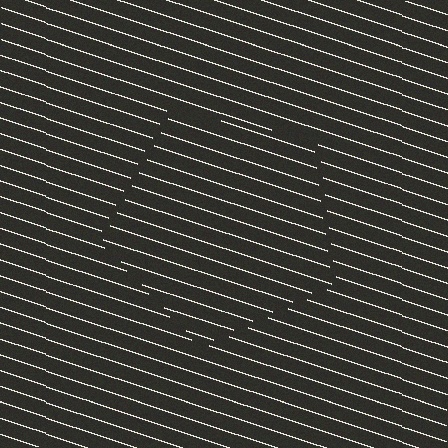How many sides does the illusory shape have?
5 sides — the line-ends trace a pentagon.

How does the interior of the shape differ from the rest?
The interior of the shape contains the same grating, shifted by half a period — the contour is defined by the phase discontinuity where line-ends from the inner and outer gratings abut.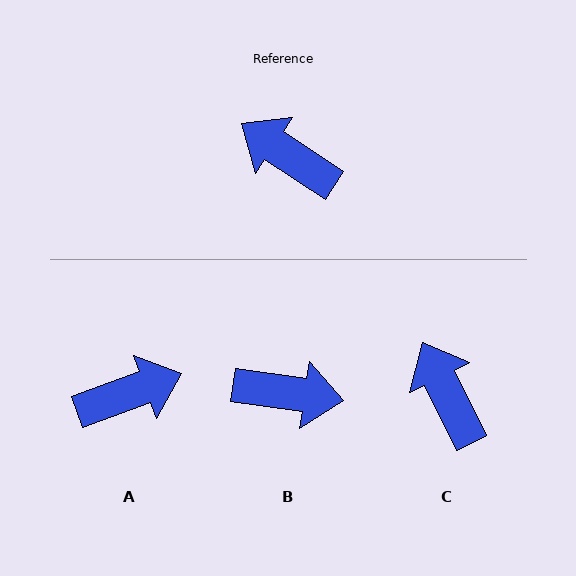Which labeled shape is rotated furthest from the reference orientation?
B, about 154 degrees away.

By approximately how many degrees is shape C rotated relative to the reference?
Approximately 30 degrees clockwise.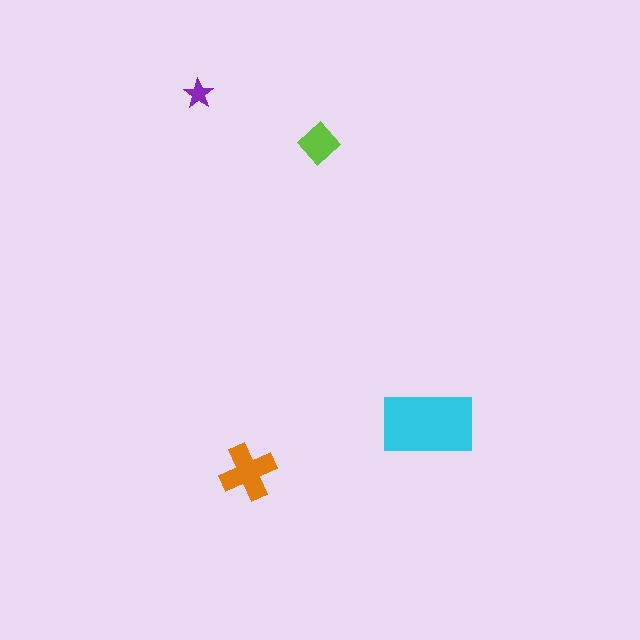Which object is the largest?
The cyan rectangle.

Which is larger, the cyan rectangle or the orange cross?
The cyan rectangle.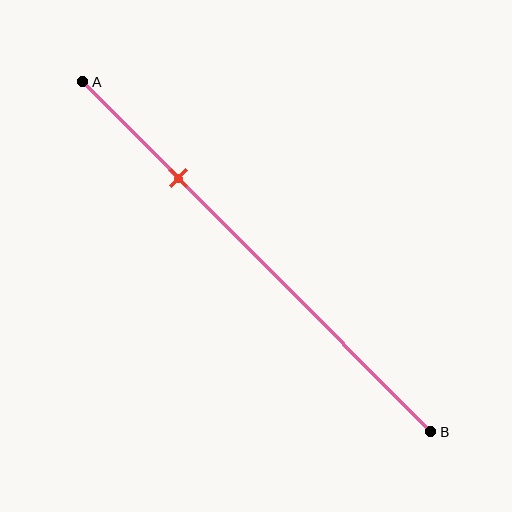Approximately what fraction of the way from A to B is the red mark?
The red mark is approximately 30% of the way from A to B.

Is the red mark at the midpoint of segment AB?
No, the mark is at about 30% from A, not at the 50% midpoint.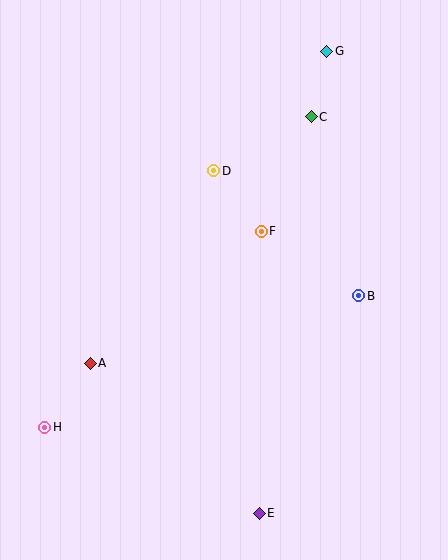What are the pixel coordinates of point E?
Point E is at (259, 513).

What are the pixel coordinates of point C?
Point C is at (311, 117).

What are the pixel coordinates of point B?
Point B is at (359, 296).